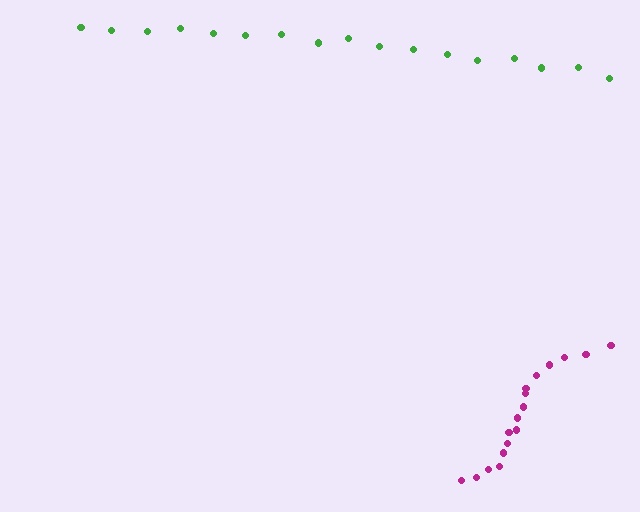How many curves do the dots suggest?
There are 2 distinct paths.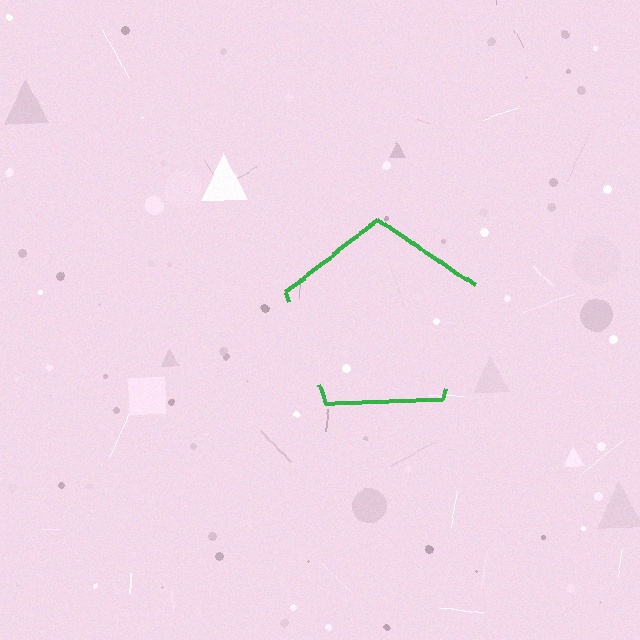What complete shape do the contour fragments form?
The contour fragments form a pentagon.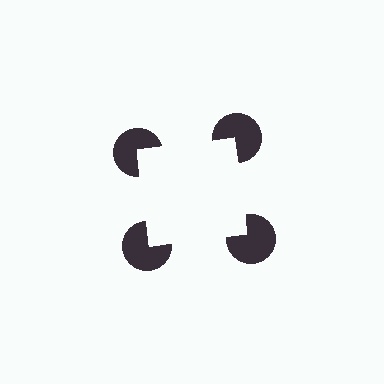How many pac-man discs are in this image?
There are 4 — one at each vertex of the illusory square.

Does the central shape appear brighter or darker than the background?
It typically appears slightly brighter than the background, even though no actual brightness change is drawn.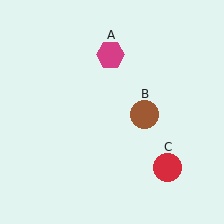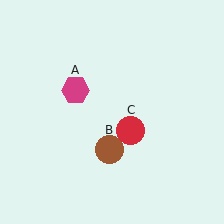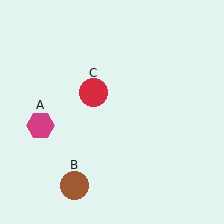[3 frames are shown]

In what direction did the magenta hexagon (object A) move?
The magenta hexagon (object A) moved down and to the left.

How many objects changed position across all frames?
3 objects changed position: magenta hexagon (object A), brown circle (object B), red circle (object C).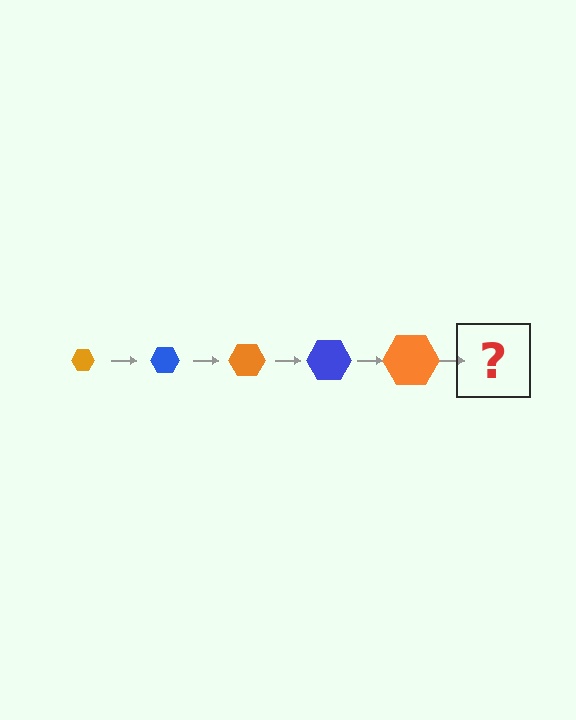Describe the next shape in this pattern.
It should be a blue hexagon, larger than the previous one.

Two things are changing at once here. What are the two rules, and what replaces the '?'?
The two rules are that the hexagon grows larger each step and the color cycles through orange and blue. The '?' should be a blue hexagon, larger than the previous one.